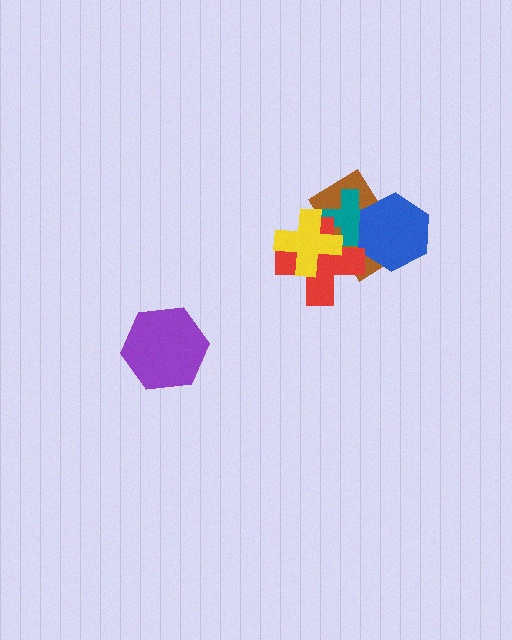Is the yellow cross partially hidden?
No, no other shape covers it.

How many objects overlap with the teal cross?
4 objects overlap with the teal cross.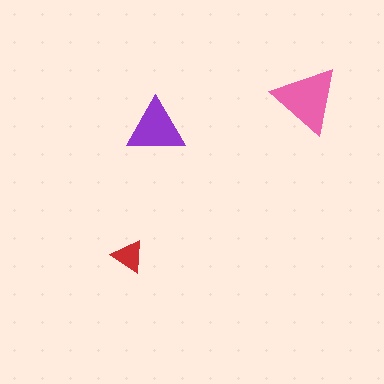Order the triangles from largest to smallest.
the pink one, the purple one, the red one.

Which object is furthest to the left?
The red triangle is leftmost.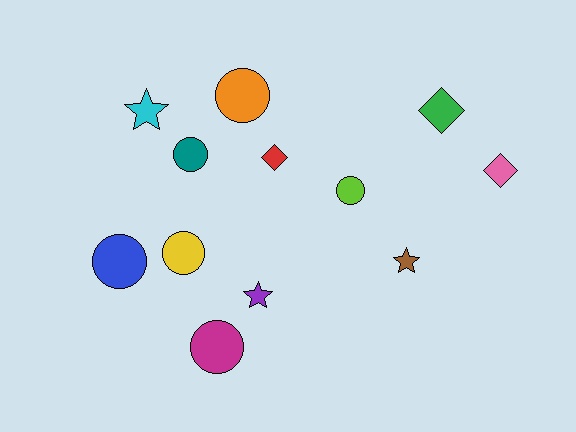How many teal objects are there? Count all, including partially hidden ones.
There is 1 teal object.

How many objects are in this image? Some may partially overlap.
There are 12 objects.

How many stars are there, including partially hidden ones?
There are 3 stars.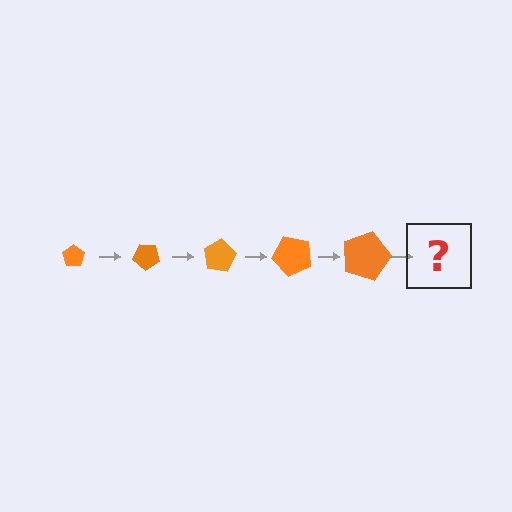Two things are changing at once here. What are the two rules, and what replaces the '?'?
The two rules are that the pentagon grows larger each step and it rotates 40 degrees each step. The '?' should be a pentagon, larger than the previous one and rotated 200 degrees from the start.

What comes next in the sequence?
The next element should be a pentagon, larger than the previous one and rotated 200 degrees from the start.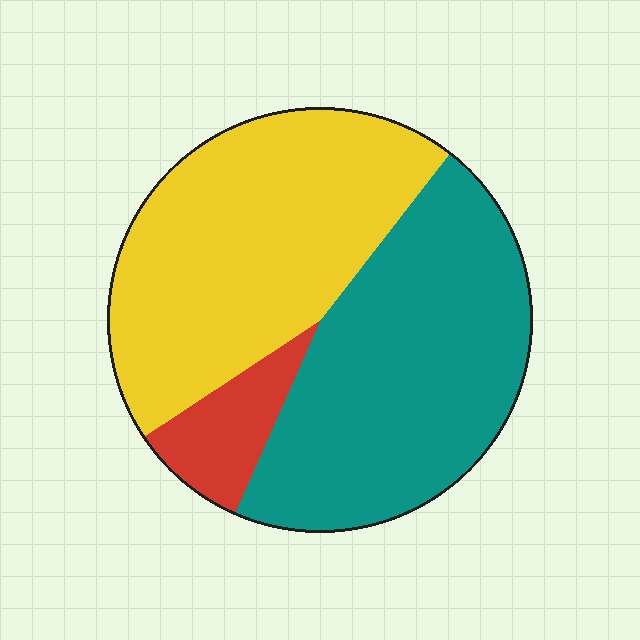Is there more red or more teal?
Teal.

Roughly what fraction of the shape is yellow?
Yellow covers 45% of the shape.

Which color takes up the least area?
Red, at roughly 10%.